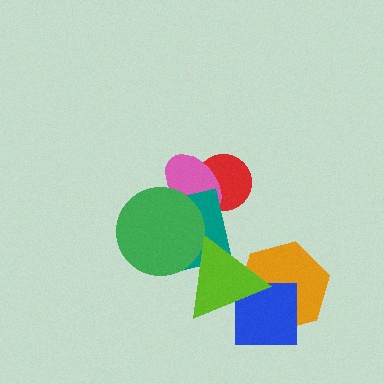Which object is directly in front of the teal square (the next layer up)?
The green circle is directly in front of the teal square.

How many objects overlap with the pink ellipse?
3 objects overlap with the pink ellipse.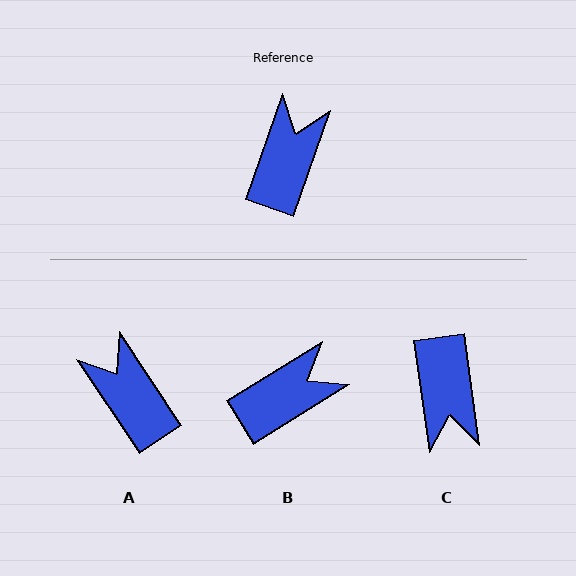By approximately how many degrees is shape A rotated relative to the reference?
Approximately 53 degrees counter-clockwise.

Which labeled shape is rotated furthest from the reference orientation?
C, about 153 degrees away.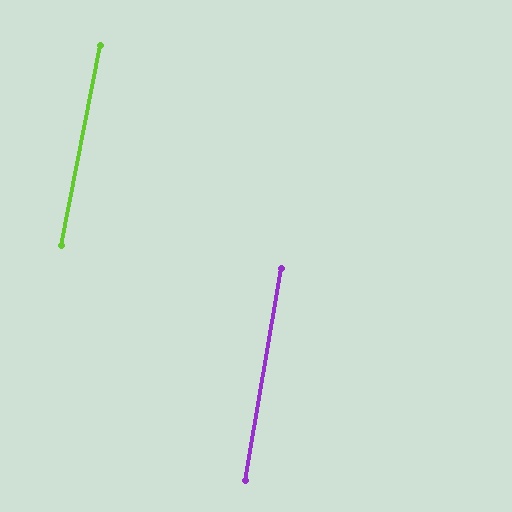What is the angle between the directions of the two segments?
Approximately 1 degree.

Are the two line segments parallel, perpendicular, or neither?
Parallel — their directions differ by only 1.5°.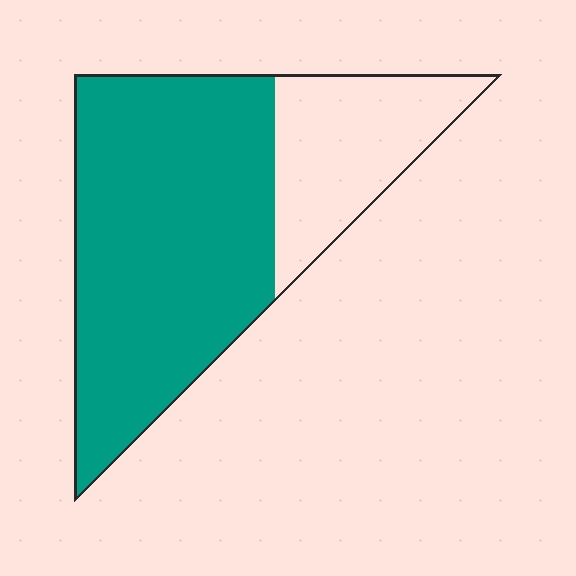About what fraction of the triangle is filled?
About three quarters (3/4).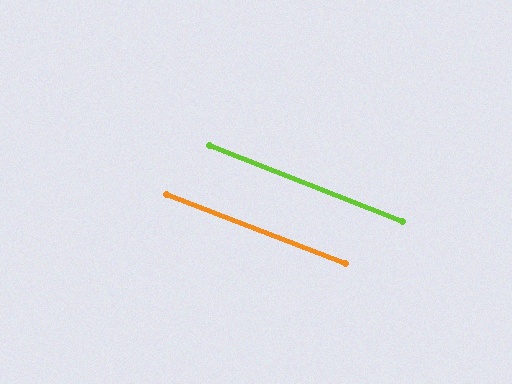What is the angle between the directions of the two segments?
Approximately 1 degree.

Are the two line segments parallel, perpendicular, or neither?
Parallel — their directions differ by only 0.7°.